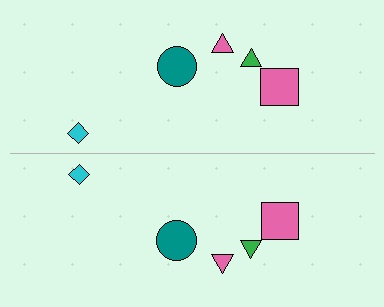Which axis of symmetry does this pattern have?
The pattern has a horizontal axis of symmetry running through the center of the image.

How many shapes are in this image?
There are 10 shapes in this image.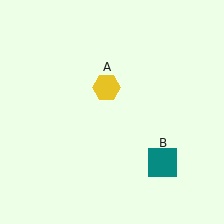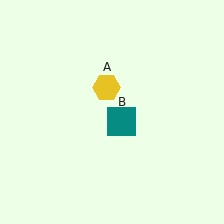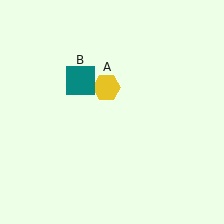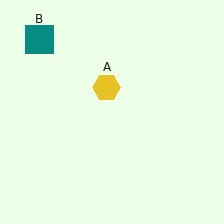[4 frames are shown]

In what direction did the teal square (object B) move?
The teal square (object B) moved up and to the left.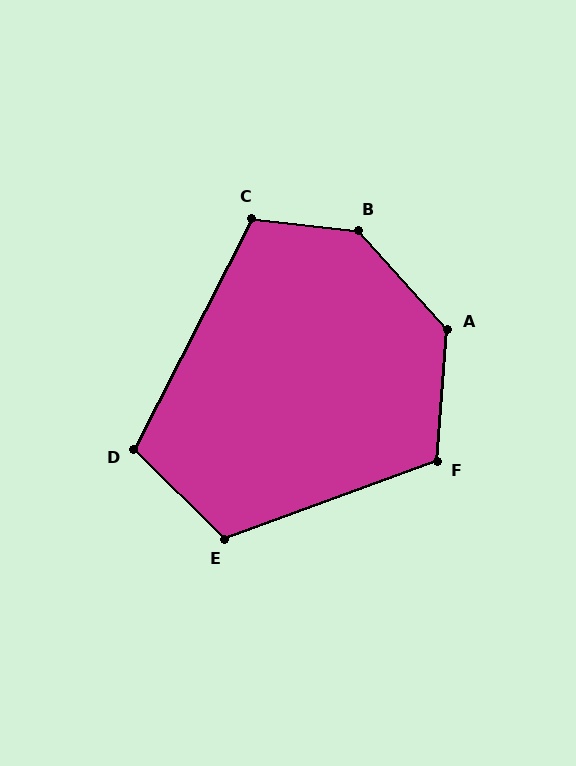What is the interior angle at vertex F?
Approximately 115 degrees (obtuse).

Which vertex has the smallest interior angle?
D, at approximately 107 degrees.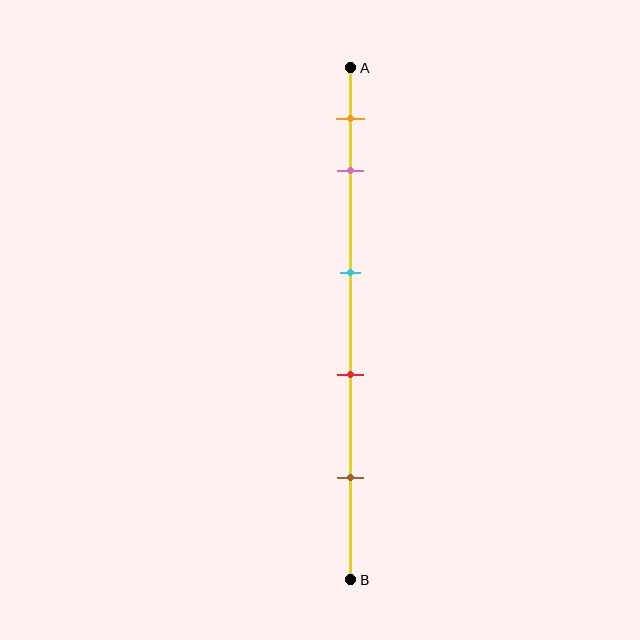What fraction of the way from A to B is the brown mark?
The brown mark is approximately 80% (0.8) of the way from A to B.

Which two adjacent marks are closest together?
The orange and pink marks are the closest adjacent pair.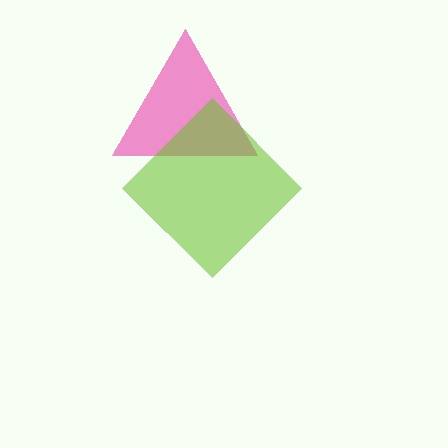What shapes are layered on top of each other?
The layered shapes are: a pink triangle, a lime diamond.